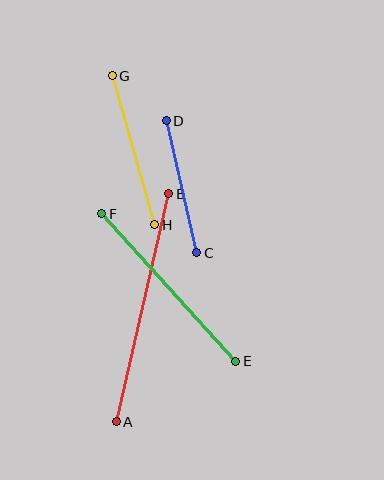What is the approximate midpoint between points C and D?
The midpoint is at approximately (182, 187) pixels.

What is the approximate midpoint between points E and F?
The midpoint is at approximately (169, 288) pixels.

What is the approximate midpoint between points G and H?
The midpoint is at approximately (133, 150) pixels.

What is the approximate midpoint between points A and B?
The midpoint is at approximately (142, 308) pixels.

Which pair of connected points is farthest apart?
Points A and B are farthest apart.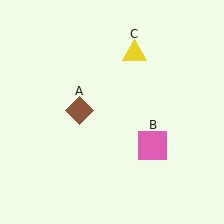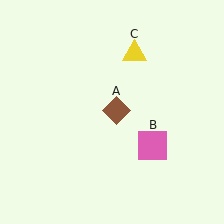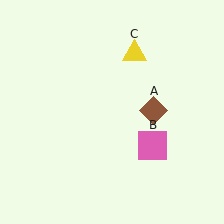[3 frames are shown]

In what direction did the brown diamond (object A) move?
The brown diamond (object A) moved right.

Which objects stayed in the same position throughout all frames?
Pink square (object B) and yellow triangle (object C) remained stationary.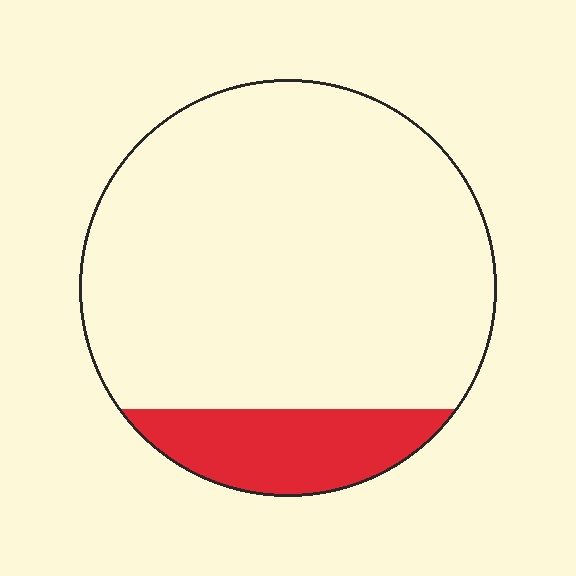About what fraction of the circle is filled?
About one sixth (1/6).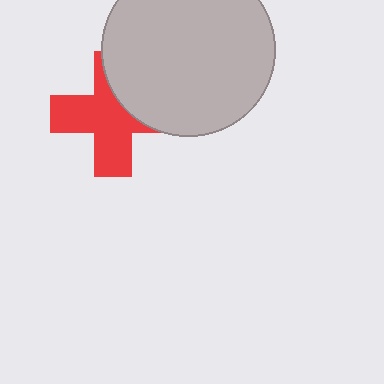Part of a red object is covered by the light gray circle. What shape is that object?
It is a cross.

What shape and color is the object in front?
The object in front is a light gray circle.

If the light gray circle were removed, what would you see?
You would see the complete red cross.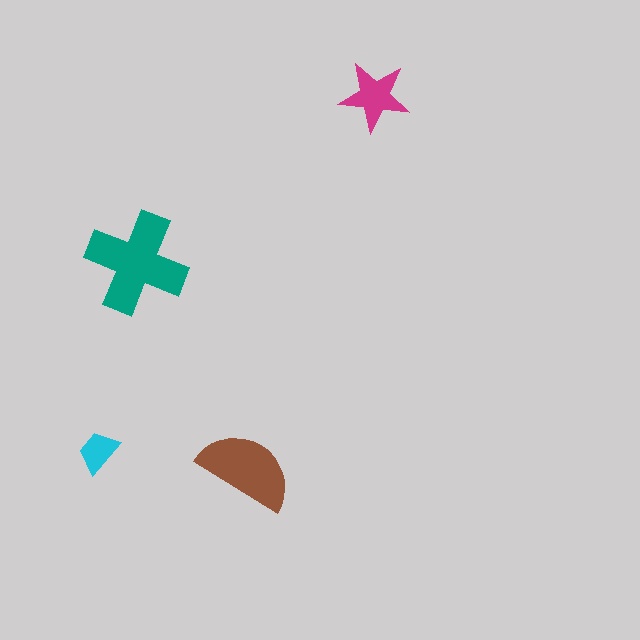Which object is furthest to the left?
The cyan trapezoid is leftmost.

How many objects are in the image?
There are 4 objects in the image.